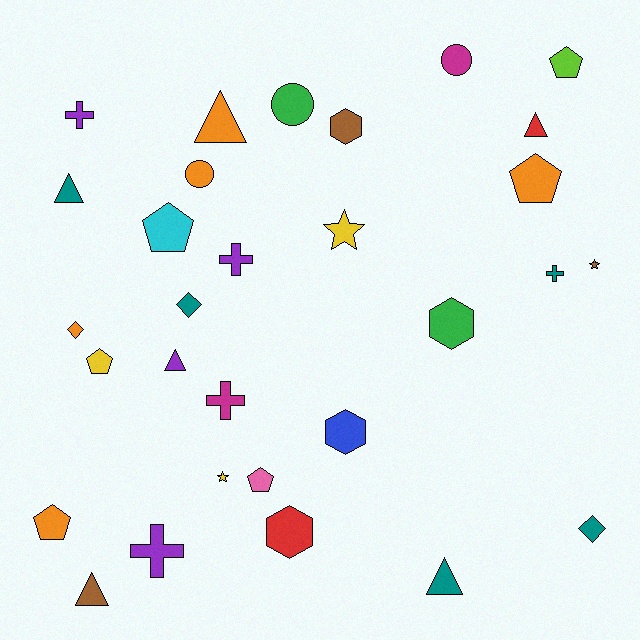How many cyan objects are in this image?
There is 1 cyan object.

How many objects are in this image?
There are 30 objects.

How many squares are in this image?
There are no squares.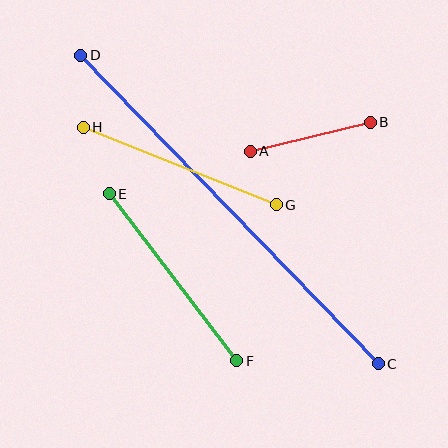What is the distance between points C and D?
The distance is approximately 429 pixels.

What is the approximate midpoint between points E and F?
The midpoint is at approximately (173, 277) pixels.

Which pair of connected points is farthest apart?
Points C and D are farthest apart.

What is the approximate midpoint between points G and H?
The midpoint is at approximately (180, 166) pixels.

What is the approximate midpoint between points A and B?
The midpoint is at approximately (310, 137) pixels.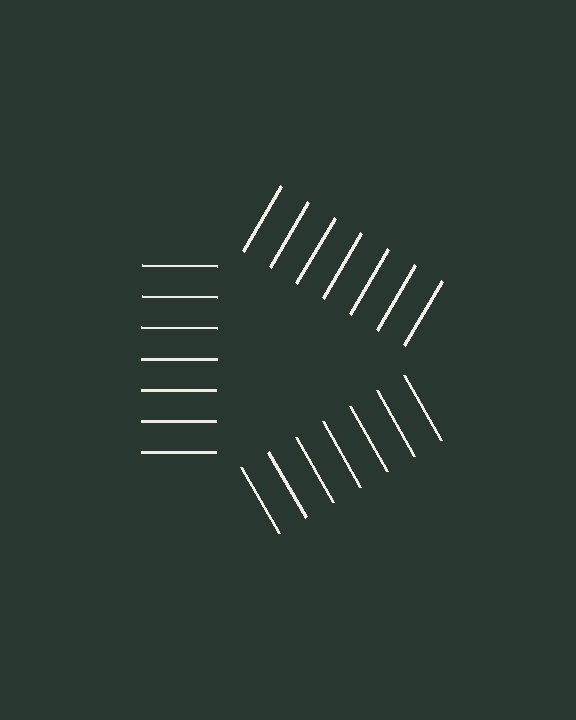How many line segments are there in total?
21 — 7 along each of the 3 edges.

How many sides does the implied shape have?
3 sides — the line-ends trace a triangle.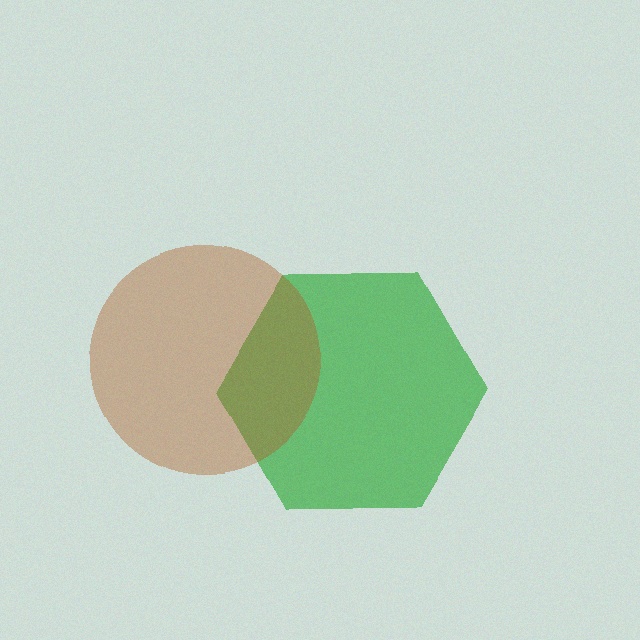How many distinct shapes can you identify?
There are 2 distinct shapes: a green hexagon, a brown circle.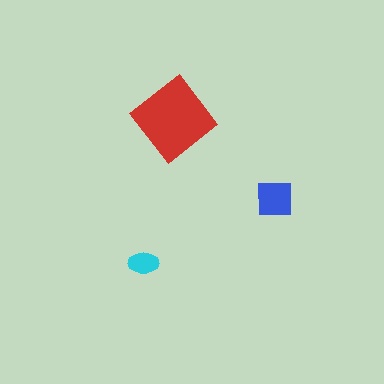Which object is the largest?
The red diamond.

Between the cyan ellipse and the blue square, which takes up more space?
The blue square.